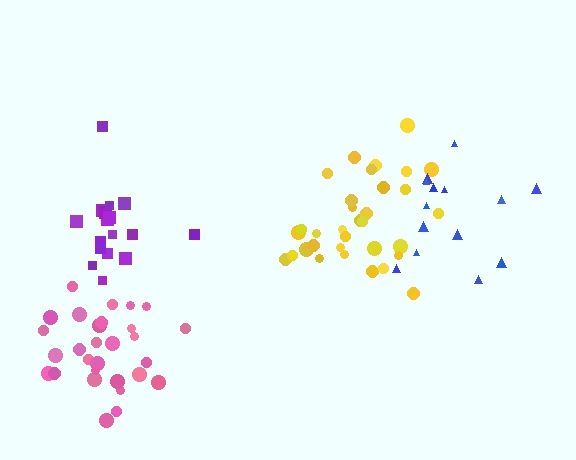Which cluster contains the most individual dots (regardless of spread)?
Yellow (33).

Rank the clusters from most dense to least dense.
pink, yellow, purple, blue.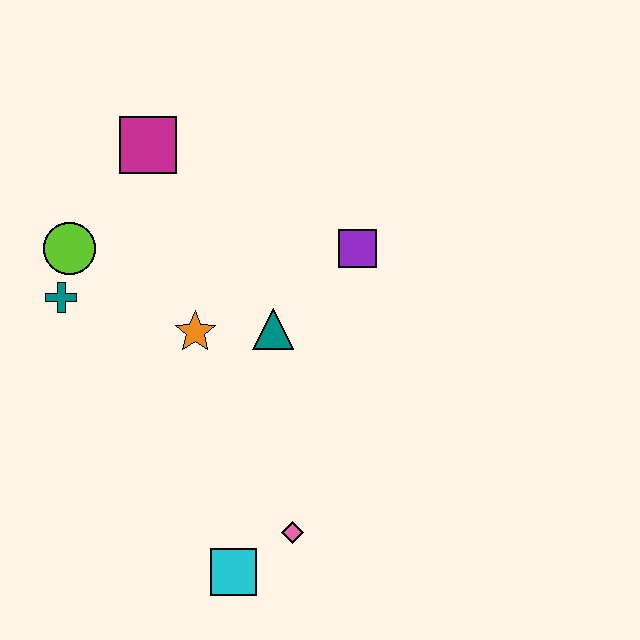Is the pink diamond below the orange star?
Yes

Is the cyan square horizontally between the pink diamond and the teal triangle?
No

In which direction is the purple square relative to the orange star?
The purple square is to the right of the orange star.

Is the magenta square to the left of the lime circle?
No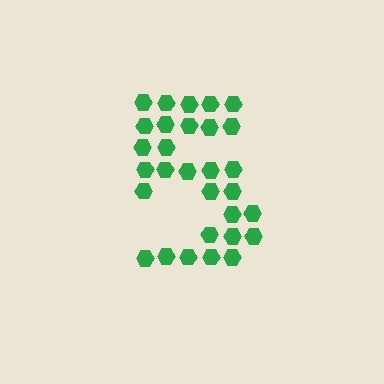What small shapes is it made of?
It is made of small hexagons.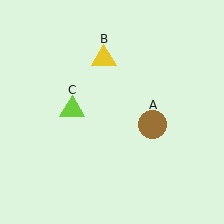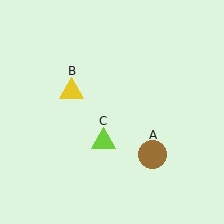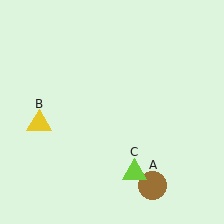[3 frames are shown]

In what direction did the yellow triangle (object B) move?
The yellow triangle (object B) moved down and to the left.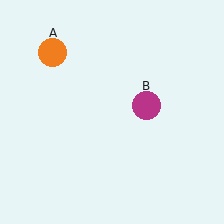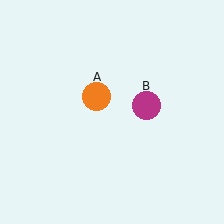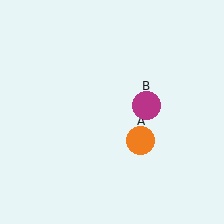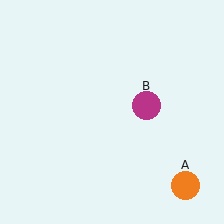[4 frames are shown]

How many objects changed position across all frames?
1 object changed position: orange circle (object A).